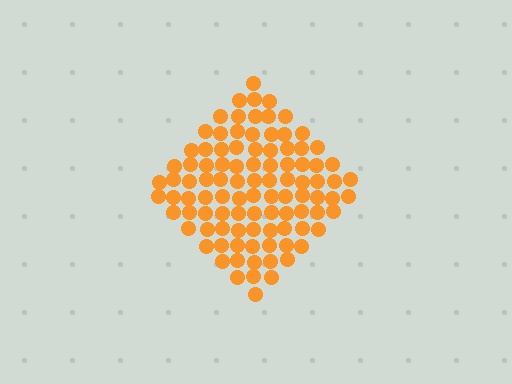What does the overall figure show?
The overall figure shows a diamond.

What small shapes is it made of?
It is made of small circles.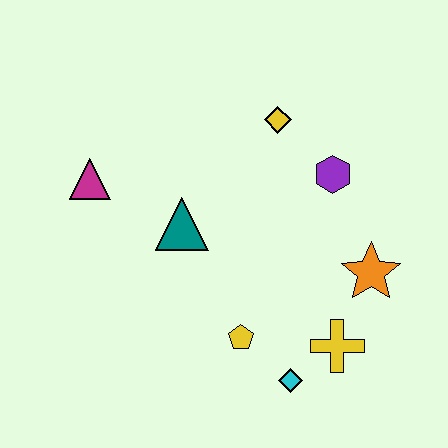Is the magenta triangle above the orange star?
Yes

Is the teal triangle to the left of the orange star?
Yes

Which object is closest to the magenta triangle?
The teal triangle is closest to the magenta triangle.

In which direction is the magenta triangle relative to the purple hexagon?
The magenta triangle is to the left of the purple hexagon.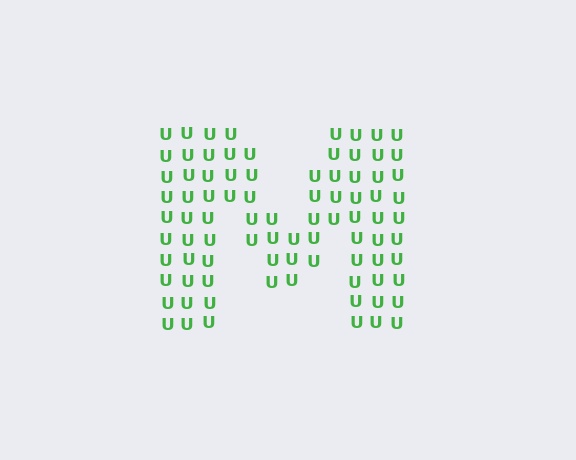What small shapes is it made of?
It is made of small letter U's.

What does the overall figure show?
The overall figure shows the letter M.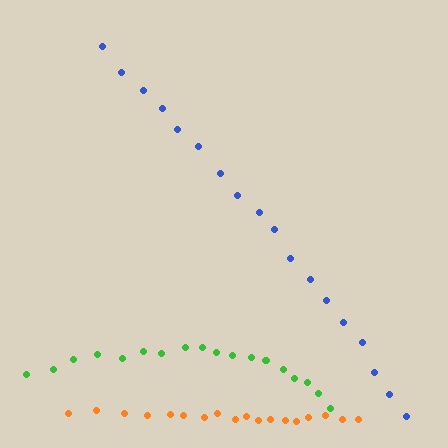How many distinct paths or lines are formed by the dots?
There are 3 distinct paths.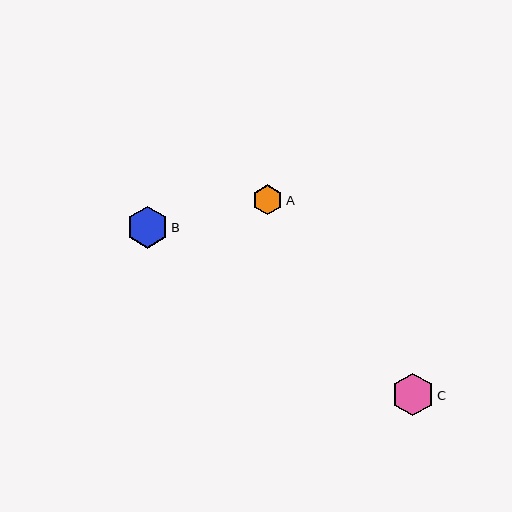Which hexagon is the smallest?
Hexagon A is the smallest with a size of approximately 30 pixels.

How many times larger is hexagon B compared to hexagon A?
Hexagon B is approximately 1.4 times the size of hexagon A.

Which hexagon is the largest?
Hexagon C is the largest with a size of approximately 42 pixels.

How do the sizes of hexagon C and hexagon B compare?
Hexagon C and hexagon B are approximately the same size.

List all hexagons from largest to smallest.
From largest to smallest: C, B, A.